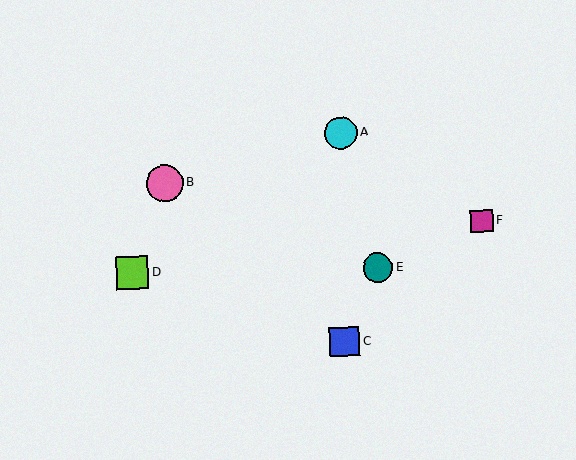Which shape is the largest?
The pink circle (labeled B) is the largest.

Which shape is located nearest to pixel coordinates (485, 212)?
The magenta square (labeled F) at (482, 221) is nearest to that location.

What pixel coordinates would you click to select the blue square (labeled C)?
Click at (345, 342) to select the blue square C.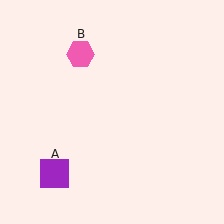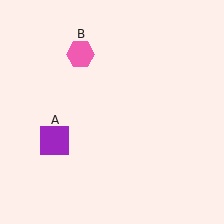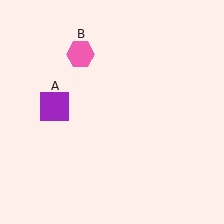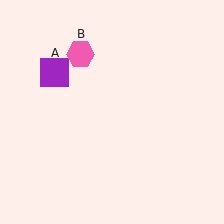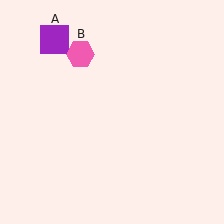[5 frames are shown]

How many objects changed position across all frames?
1 object changed position: purple square (object A).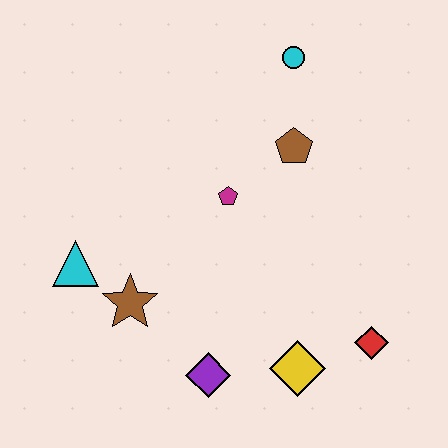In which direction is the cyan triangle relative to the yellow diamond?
The cyan triangle is to the left of the yellow diamond.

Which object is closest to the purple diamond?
The yellow diamond is closest to the purple diamond.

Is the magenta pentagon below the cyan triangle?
No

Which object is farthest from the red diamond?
The cyan triangle is farthest from the red diamond.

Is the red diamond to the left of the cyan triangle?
No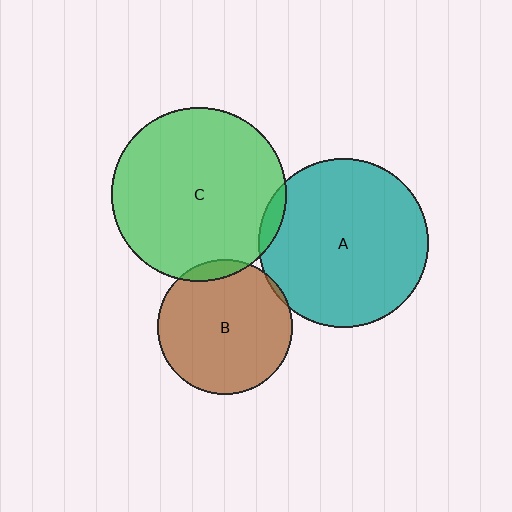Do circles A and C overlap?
Yes.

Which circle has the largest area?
Circle C (green).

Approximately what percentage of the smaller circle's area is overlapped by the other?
Approximately 5%.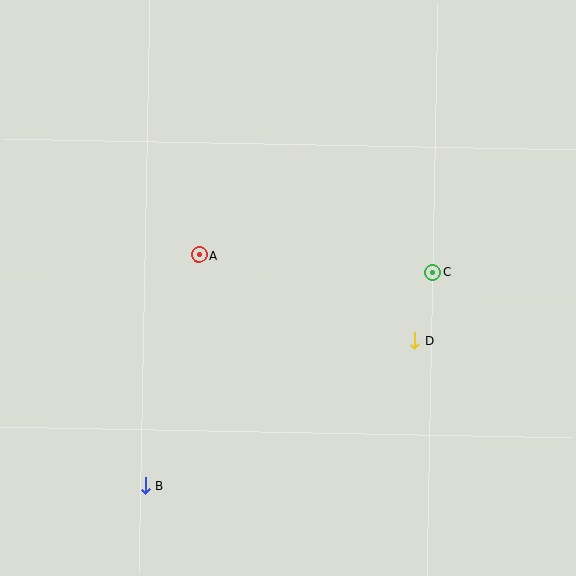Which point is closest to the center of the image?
Point A at (199, 255) is closest to the center.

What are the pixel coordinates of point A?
Point A is at (199, 255).